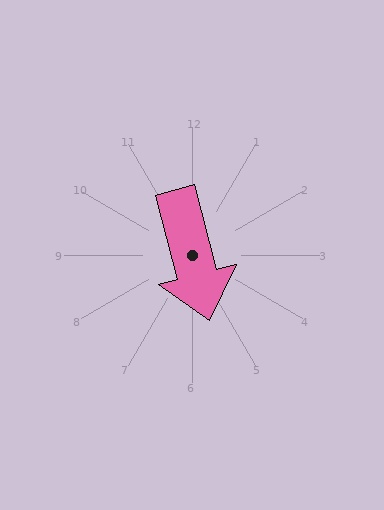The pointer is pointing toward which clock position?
Roughly 6 o'clock.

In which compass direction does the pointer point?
South.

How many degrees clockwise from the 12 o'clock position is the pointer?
Approximately 165 degrees.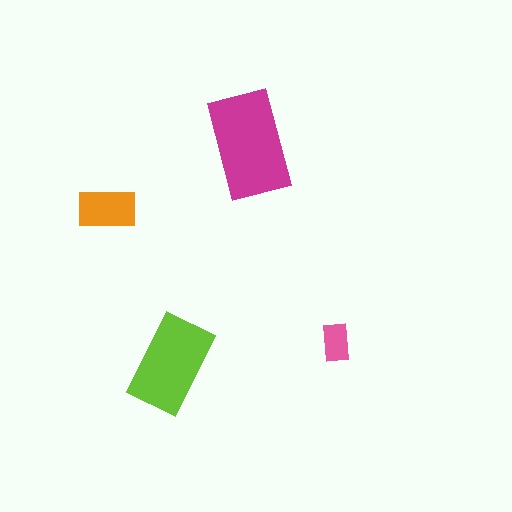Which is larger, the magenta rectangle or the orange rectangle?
The magenta one.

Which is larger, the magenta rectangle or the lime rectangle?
The magenta one.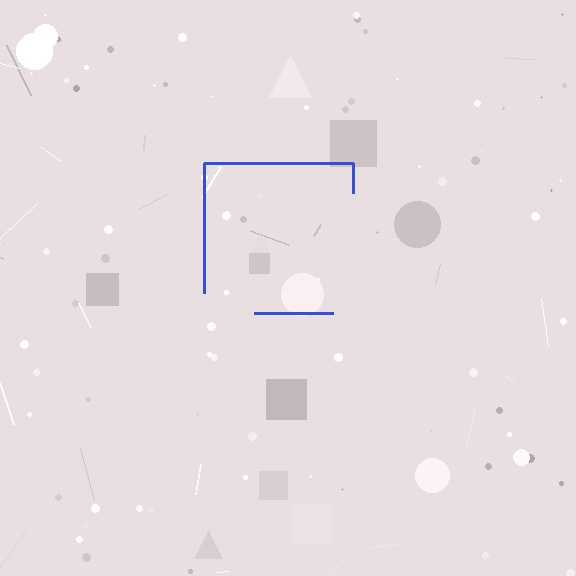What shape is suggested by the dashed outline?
The dashed outline suggests a square.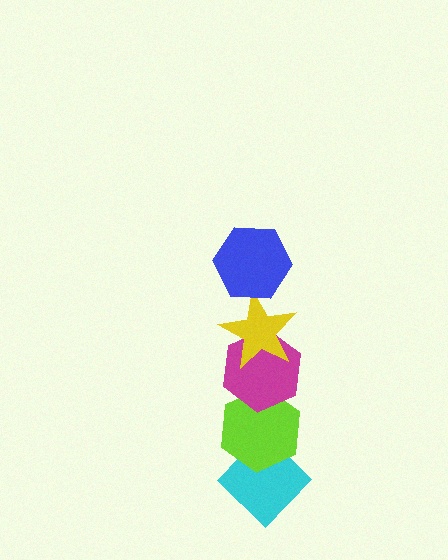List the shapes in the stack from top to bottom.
From top to bottom: the blue hexagon, the yellow star, the magenta hexagon, the lime hexagon, the cyan diamond.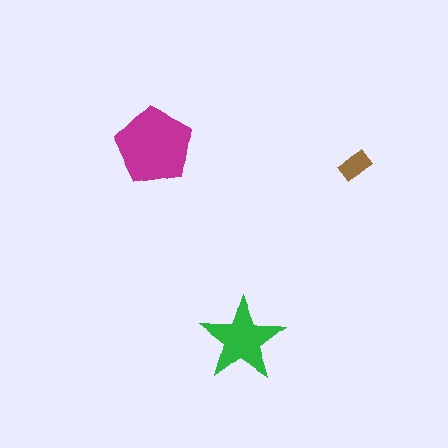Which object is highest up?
The magenta pentagon is topmost.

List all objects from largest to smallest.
The magenta pentagon, the green star, the brown rectangle.